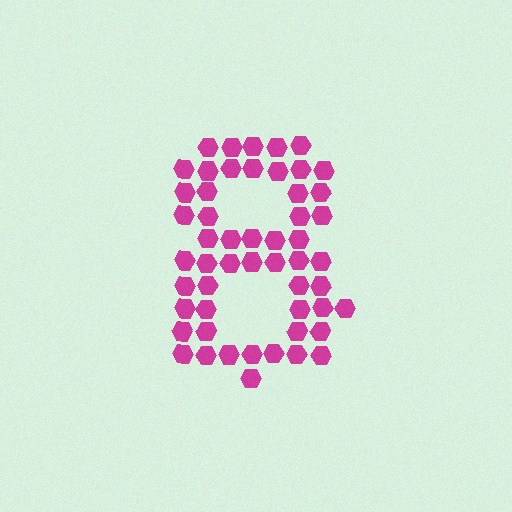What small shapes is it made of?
It is made of small hexagons.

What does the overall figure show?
The overall figure shows the digit 8.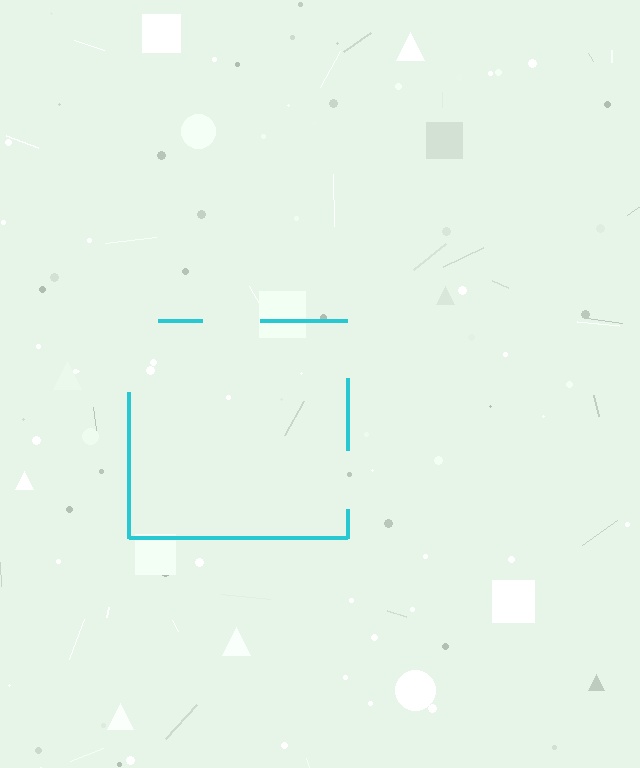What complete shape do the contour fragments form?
The contour fragments form a square.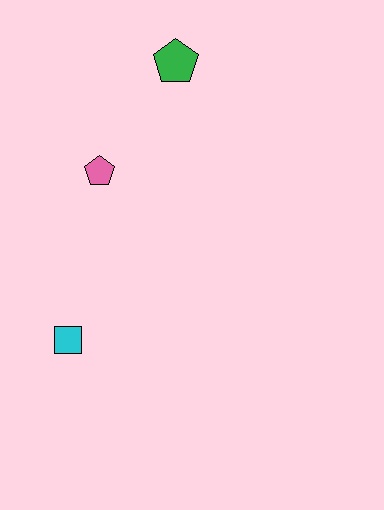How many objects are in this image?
There are 3 objects.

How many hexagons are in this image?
There are no hexagons.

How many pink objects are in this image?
There is 1 pink object.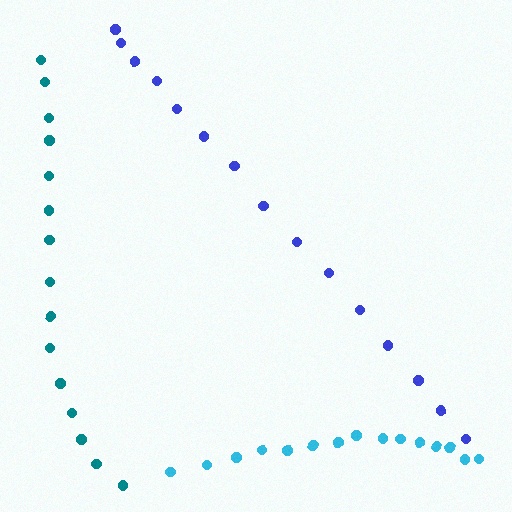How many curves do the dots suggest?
There are 3 distinct paths.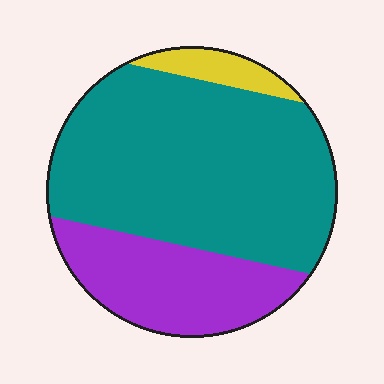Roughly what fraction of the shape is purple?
Purple takes up between a sixth and a third of the shape.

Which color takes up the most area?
Teal, at roughly 65%.